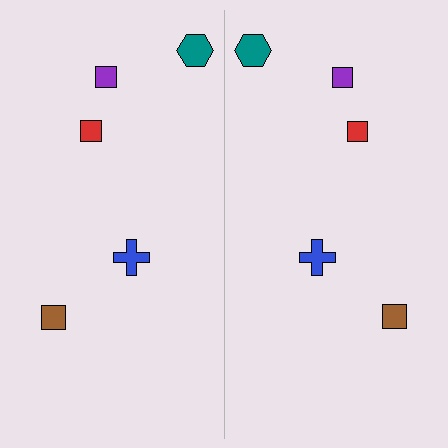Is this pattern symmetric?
Yes, this pattern has bilateral (reflection) symmetry.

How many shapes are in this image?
There are 10 shapes in this image.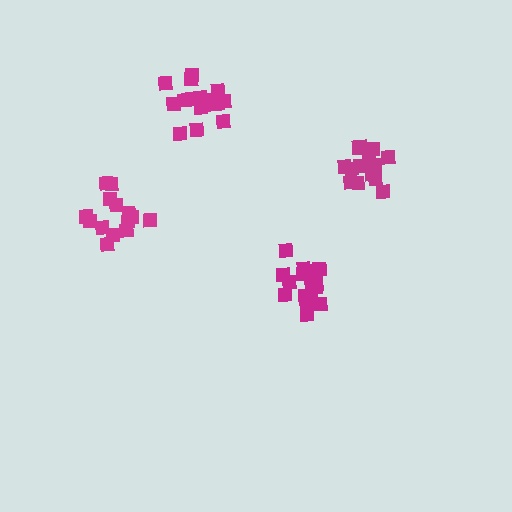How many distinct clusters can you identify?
There are 4 distinct clusters.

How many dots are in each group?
Group 1: 16 dots, Group 2: 14 dots, Group 3: 16 dots, Group 4: 15 dots (61 total).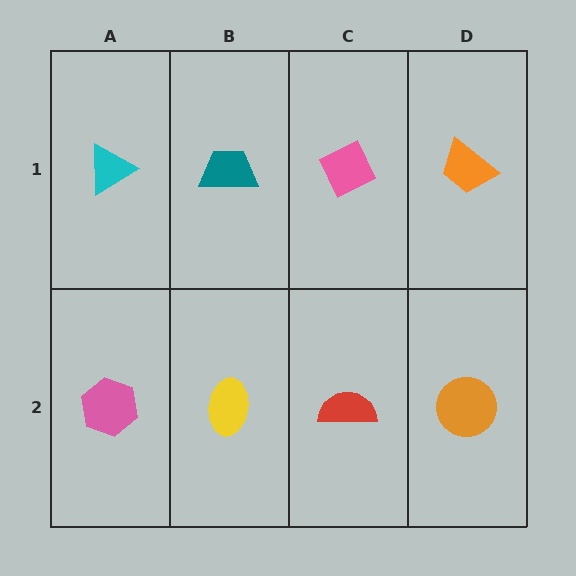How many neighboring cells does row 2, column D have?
2.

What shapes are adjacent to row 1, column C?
A red semicircle (row 2, column C), a teal trapezoid (row 1, column B), an orange trapezoid (row 1, column D).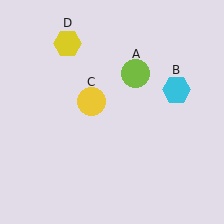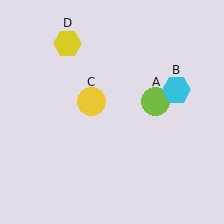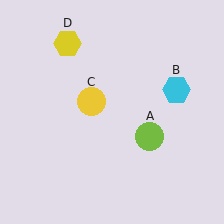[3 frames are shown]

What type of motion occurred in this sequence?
The lime circle (object A) rotated clockwise around the center of the scene.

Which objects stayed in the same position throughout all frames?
Cyan hexagon (object B) and yellow circle (object C) and yellow hexagon (object D) remained stationary.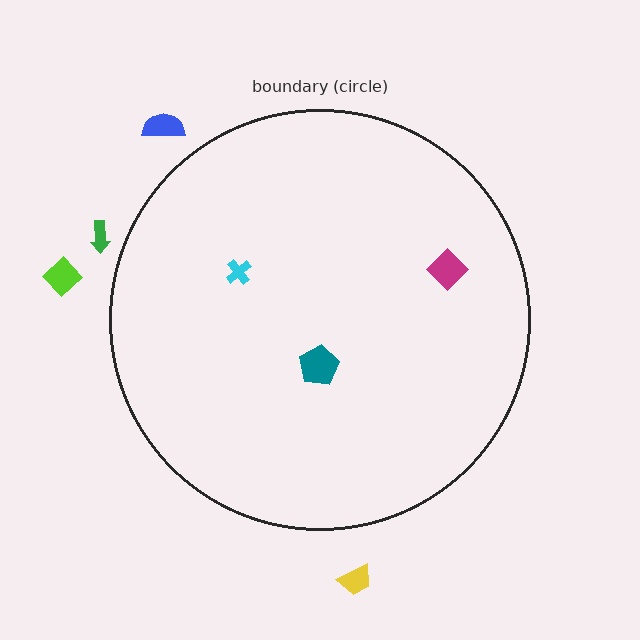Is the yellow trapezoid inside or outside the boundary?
Outside.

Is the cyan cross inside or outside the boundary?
Inside.